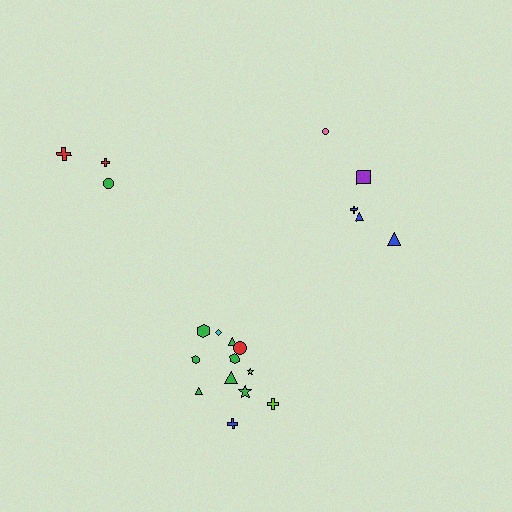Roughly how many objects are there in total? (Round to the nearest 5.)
Roughly 20 objects in total.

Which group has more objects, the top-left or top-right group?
The top-right group.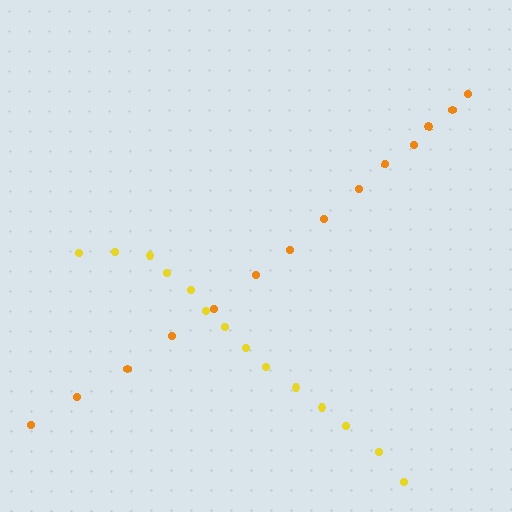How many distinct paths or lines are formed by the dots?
There are 2 distinct paths.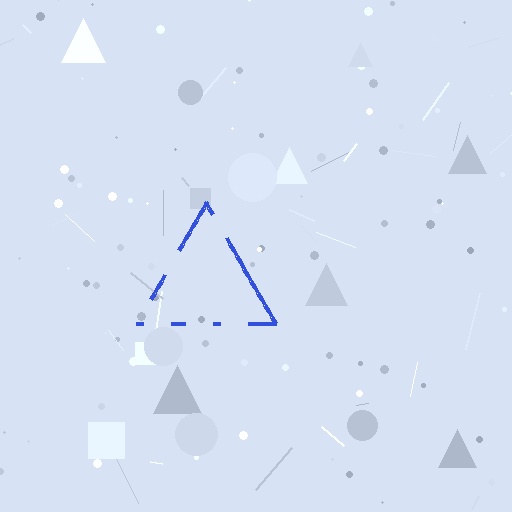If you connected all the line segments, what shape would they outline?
They would outline a triangle.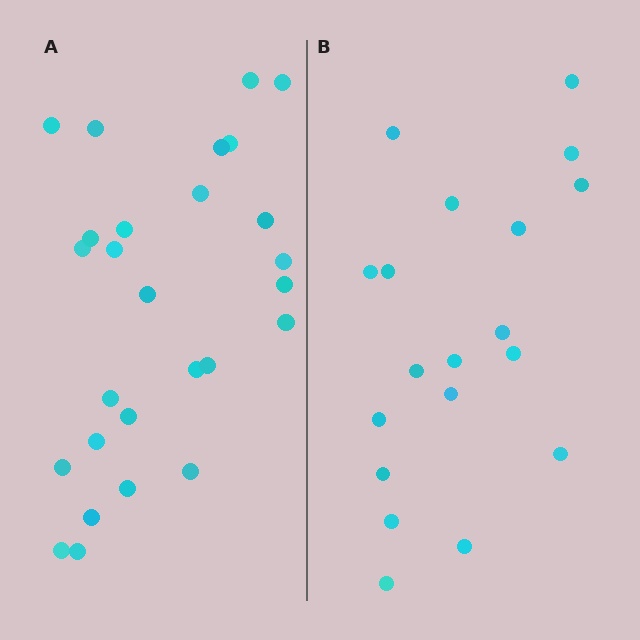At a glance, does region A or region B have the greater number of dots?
Region A (the left region) has more dots.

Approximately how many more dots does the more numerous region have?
Region A has roughly 8 or so more dots than region B.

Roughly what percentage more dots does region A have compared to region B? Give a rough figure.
About 40% more.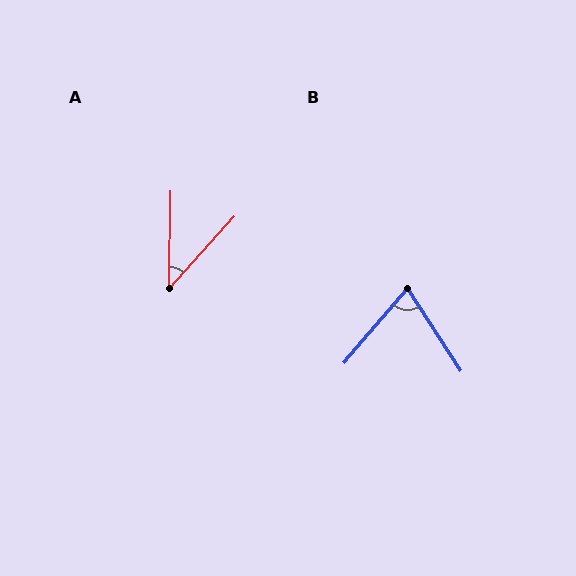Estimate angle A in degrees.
Approximately 41 degrees.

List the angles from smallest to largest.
A (41°), B (73°).